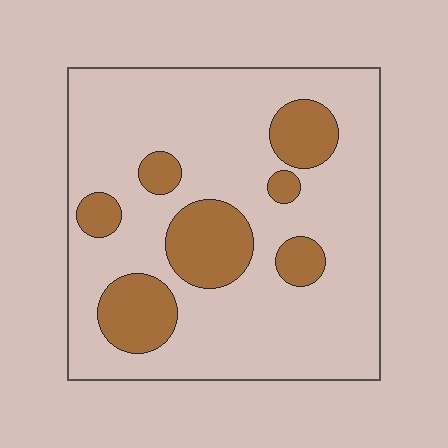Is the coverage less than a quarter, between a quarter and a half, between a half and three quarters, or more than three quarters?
Less than a quarter.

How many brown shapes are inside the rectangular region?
7.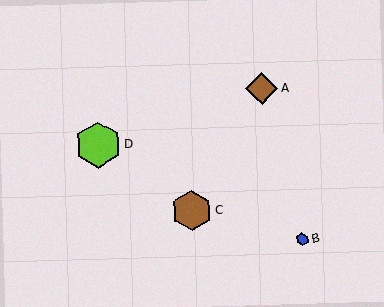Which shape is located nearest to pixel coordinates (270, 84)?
The brown diamond (labeled A) at (262, 89) is nearest to that location.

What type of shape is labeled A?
Shape A is a brown diamond.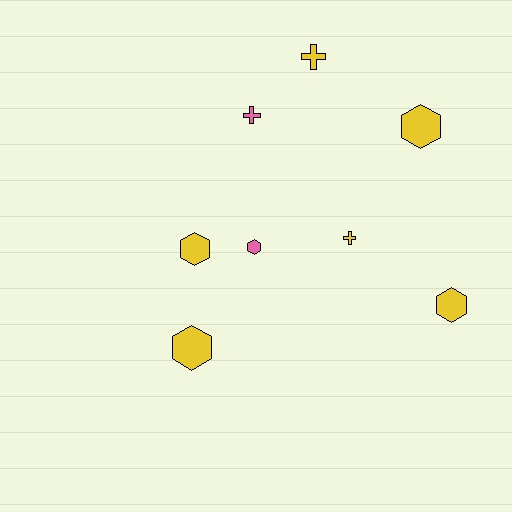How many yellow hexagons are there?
There are 4 yellow hexagons.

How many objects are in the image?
There are 8 objects.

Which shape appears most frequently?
Hexagon, with 5 objects.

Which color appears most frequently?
Yellow, with 6 objects.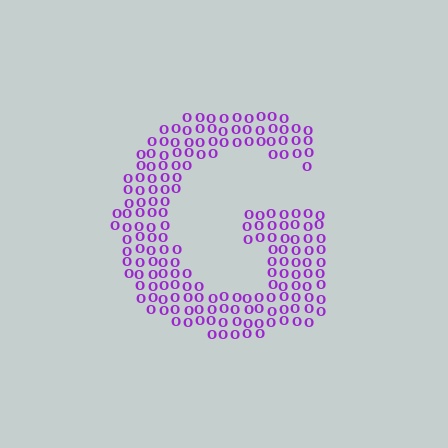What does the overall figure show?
The overall figure shows the letter G.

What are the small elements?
The small elements are letter O's.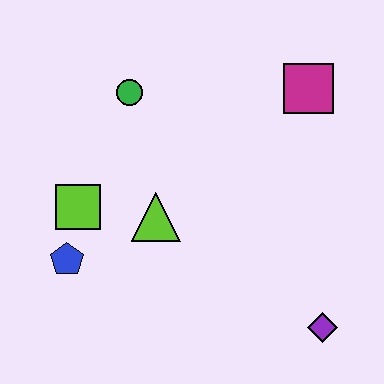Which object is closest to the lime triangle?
The lime square is closest to the lime triangle.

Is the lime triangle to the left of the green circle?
No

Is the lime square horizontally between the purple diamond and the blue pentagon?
Yes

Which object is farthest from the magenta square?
The blue pentagon is farthest from the magenta square.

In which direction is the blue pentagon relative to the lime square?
The blue pentagon is below the lime square.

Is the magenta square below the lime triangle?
No